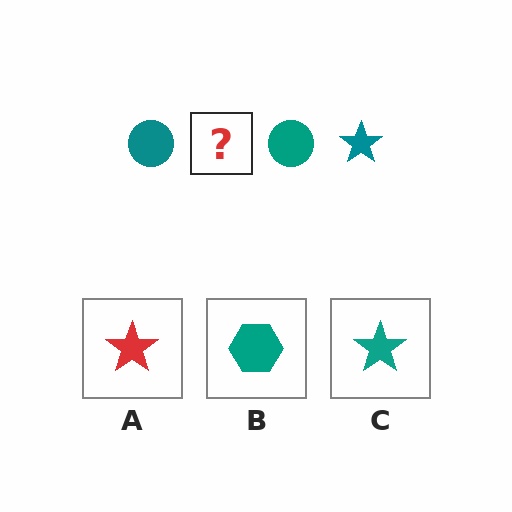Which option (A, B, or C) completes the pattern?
C.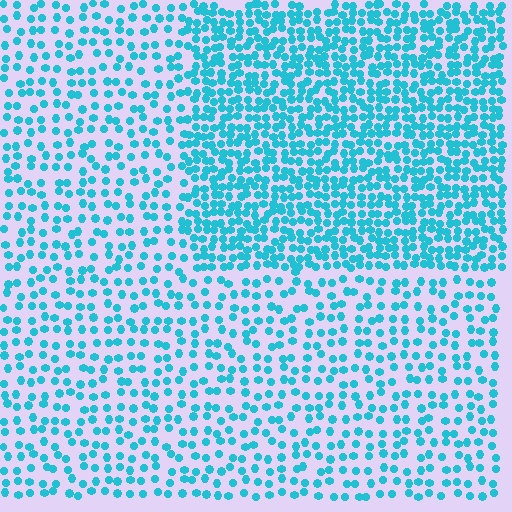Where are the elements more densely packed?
The elements are more densely packed inside the rectangle boundary.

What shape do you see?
I see a rectangle.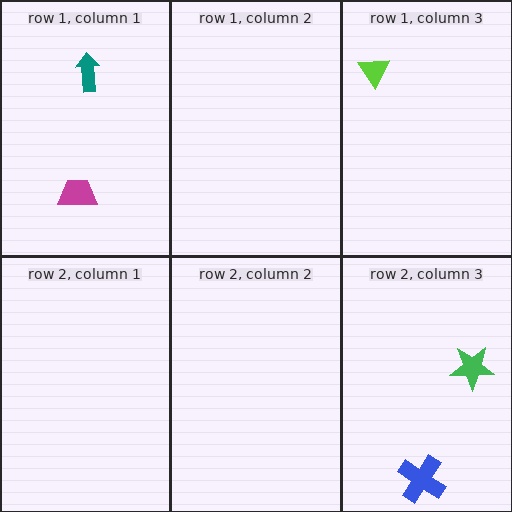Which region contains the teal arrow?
The row 1, column 1 region.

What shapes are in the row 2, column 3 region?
The green star, the blue cross.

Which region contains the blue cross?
The row 2, column 3 region.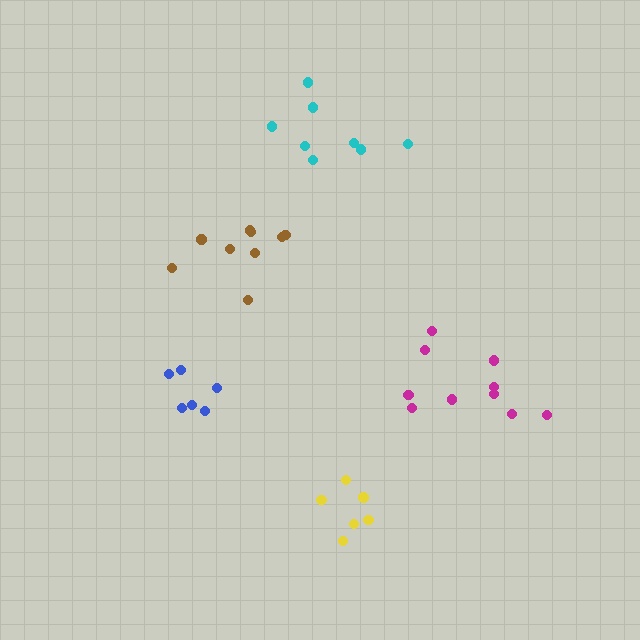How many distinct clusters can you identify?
There are 5 distinct clusters.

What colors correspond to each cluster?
The clusters are colored: brown, magenta, blue, cyan, yellow.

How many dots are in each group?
Group 1: 9 dots, Group 2: 10 dots, Group 3: 6 dots, Group 4: 8 dots, Group 5: 6 dots (39 total).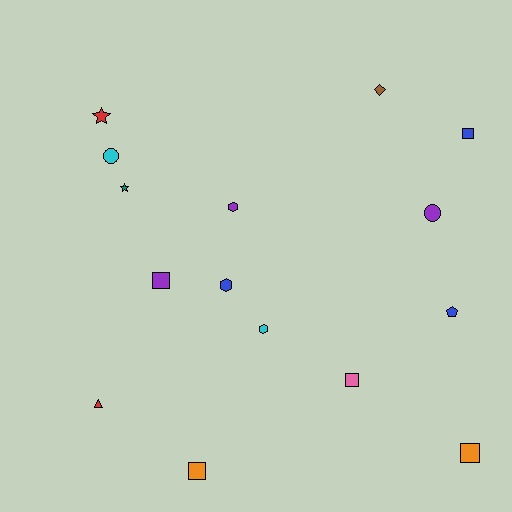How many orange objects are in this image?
There are 2 orange objects.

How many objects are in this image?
There are 15 objects.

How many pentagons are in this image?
There is 1 pentagon.